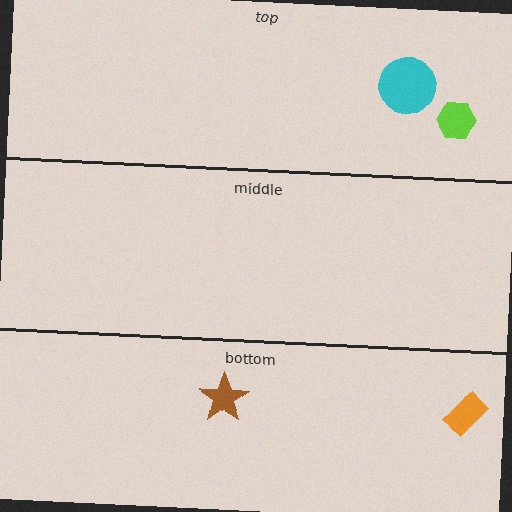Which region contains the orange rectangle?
The bottom region.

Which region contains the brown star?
The bottom region.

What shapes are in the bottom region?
The brown star, the orange rectangle.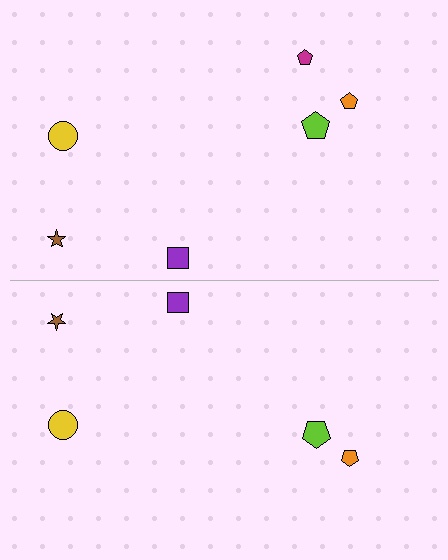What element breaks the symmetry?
A magenta pentagon is missing from the bottom side.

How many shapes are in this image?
There are 11 shapes in this image.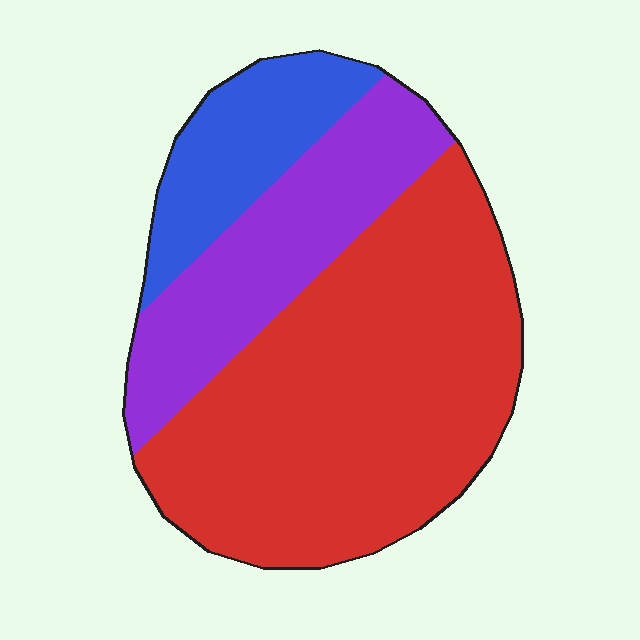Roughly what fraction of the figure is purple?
Purple covers about 25% of the figure.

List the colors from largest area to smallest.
From largest to smallest: red, purple, blue.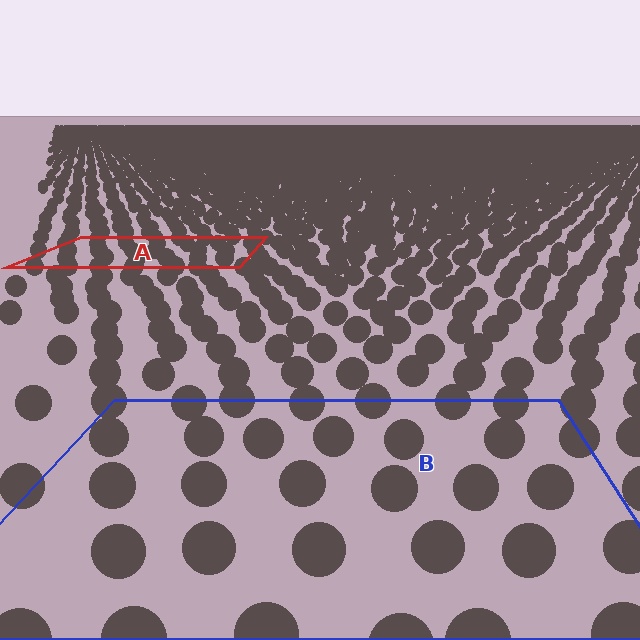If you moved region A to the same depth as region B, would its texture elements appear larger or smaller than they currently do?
They would appear larger. At a closer depth, the same texture elements are projected at a bigger on-screen size.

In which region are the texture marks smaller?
The texture marks are smaller in region A, because it is farther away.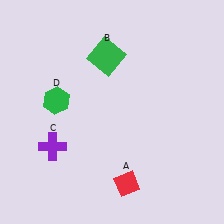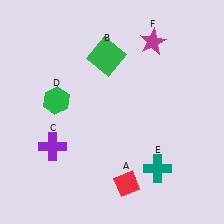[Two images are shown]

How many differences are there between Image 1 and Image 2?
There are 2 differences between the two images.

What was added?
A teal cross (E), a magenta star (F) were added in Image 2.